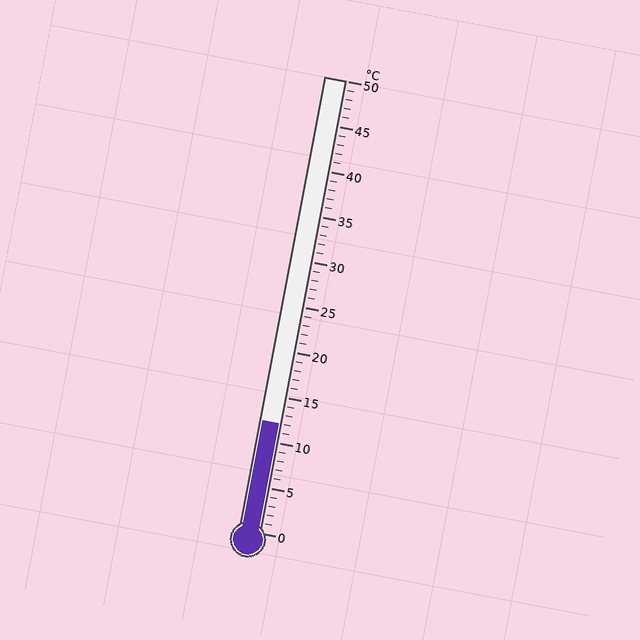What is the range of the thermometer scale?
The thermometer scale ranges from 0°C to 50°C.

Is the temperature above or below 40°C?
The temperature is below 40°C.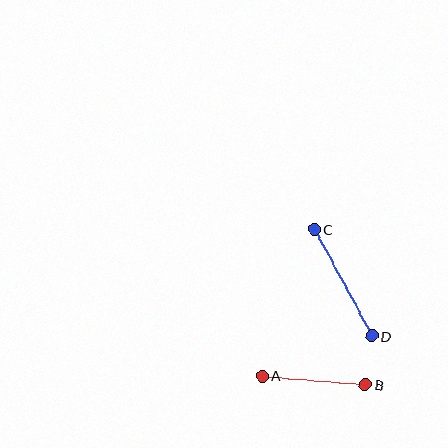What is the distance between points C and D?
The distance is approximately 121 pixels.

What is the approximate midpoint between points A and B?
The midpoint is at approximately (314, 380) pixels.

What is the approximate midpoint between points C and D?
The midpoint is at approximately (343, 283) pixels.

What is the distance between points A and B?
The distance is approximately 104 pixels.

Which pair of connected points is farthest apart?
Points C and D are farthest apart.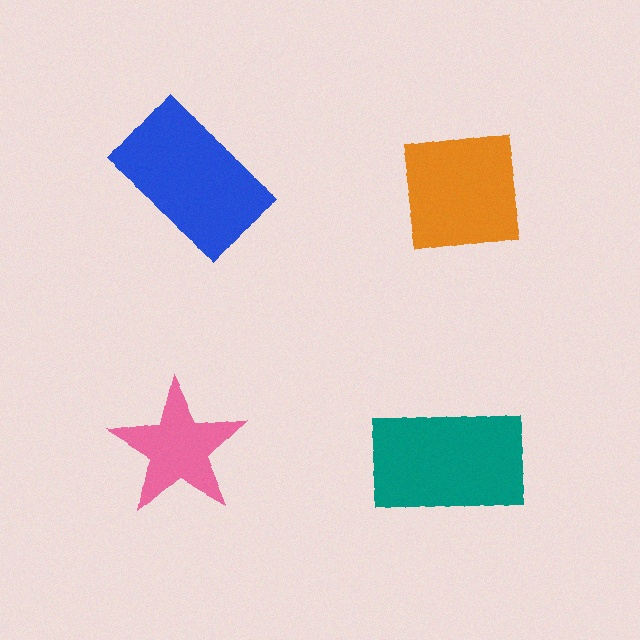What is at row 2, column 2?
A teal rectangle.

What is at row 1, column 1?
A blue rectangle.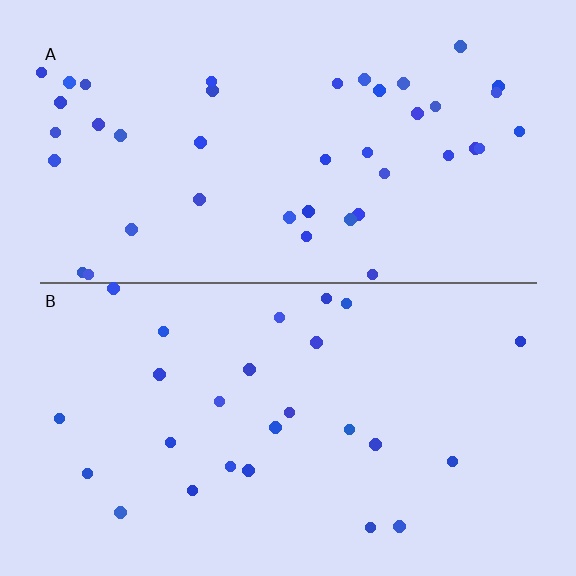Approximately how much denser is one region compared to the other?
Approximately 1.6× — region A over region B.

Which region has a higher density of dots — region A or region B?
A (the top).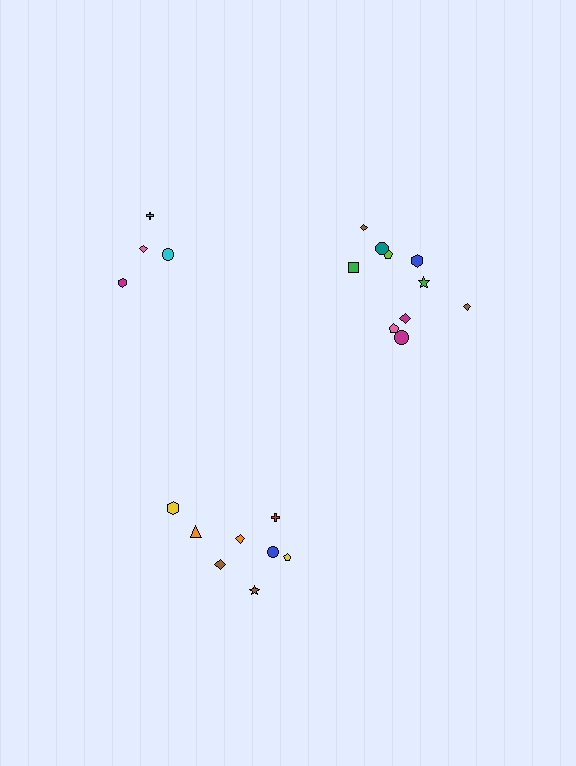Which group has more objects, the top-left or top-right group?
The top-right group.